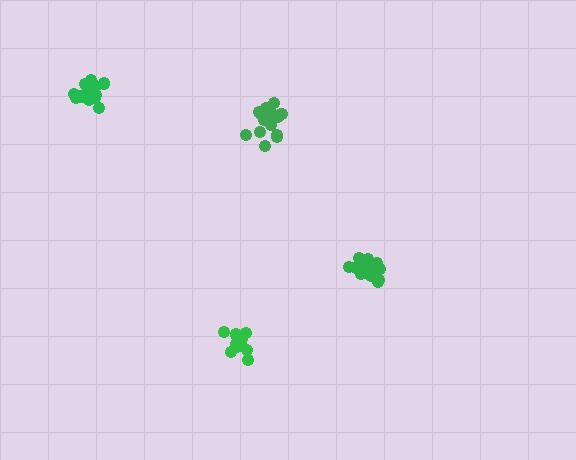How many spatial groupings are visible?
There are 4 spatial groupings.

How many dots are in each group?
Group 1: 15 dots, Group 2: 12 dots, Group 3: 16 dots, Group 4: 16 dots (59 total).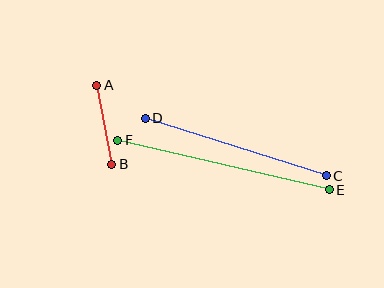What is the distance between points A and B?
The distance is approximately 81 pixels.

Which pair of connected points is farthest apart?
Points E and F are farthest apart.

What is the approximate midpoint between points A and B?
The midpoint is at approximately (104, 125) pixels.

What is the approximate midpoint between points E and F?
The midpoint is at approximately (223, 165) pixels.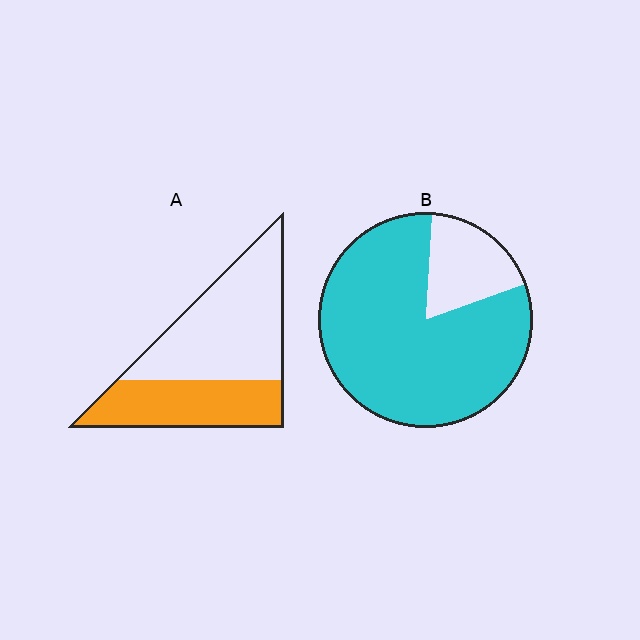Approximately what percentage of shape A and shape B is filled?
A is approximately 40% and B is approximately 80%.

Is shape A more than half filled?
No.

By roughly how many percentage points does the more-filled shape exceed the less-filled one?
By roughly 40 percentage points (B over A).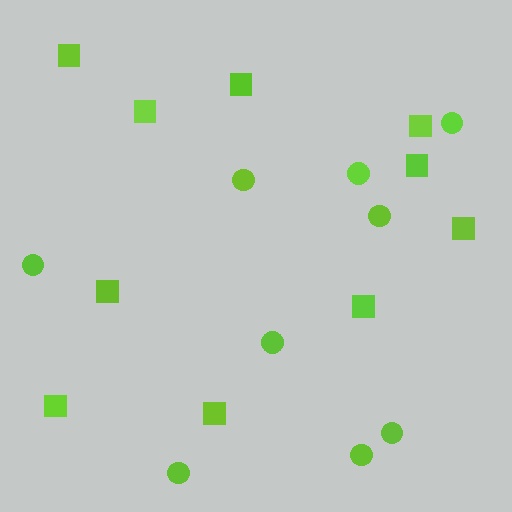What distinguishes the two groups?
There are 2 groups: one group of squares (10) and one group of circles (9).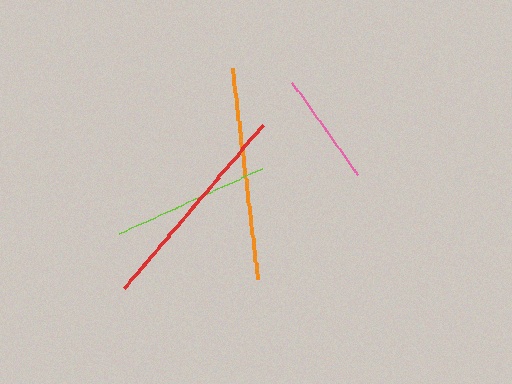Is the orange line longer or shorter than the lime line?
The orange line is longer than the lime line.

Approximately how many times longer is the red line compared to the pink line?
The red line is approximately 1.9 times the length of the pink line.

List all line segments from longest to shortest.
From longest to shortest: red, orange, lime, pink.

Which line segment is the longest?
The red line is the longest at approximately 214 pixels.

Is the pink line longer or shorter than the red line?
The red line is longer than the pink line.